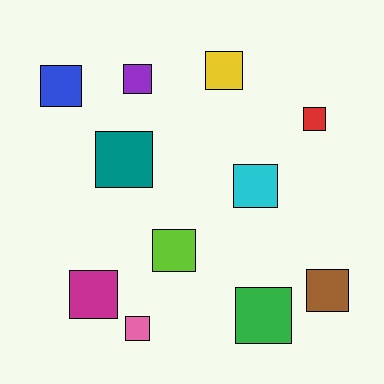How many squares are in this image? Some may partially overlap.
There are 11 squares.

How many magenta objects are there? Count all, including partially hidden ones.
There is 1 magenta object.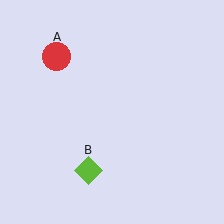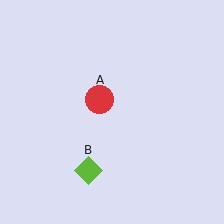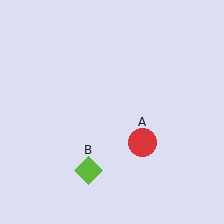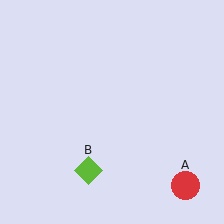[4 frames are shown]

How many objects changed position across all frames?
1 object changed position: red circle (object A).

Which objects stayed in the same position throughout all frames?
Lime diamond (object B) remained stationary.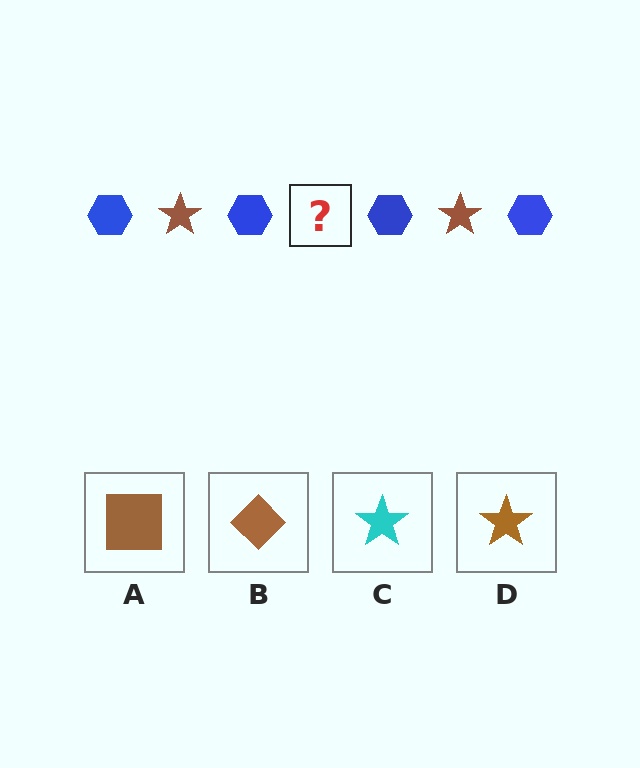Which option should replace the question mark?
Option D.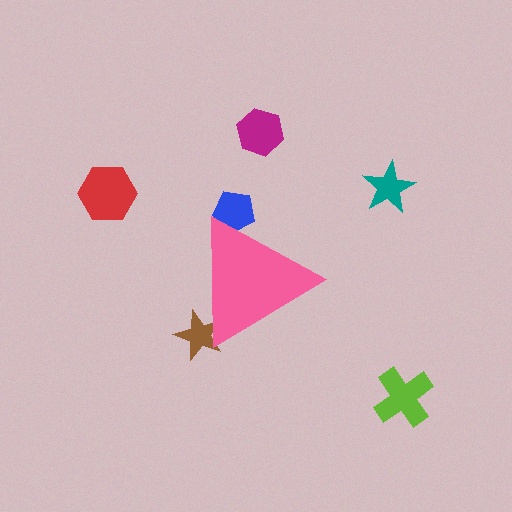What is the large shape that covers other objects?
A pink triangle.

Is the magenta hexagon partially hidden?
No, the magenta hexagon is fully visible.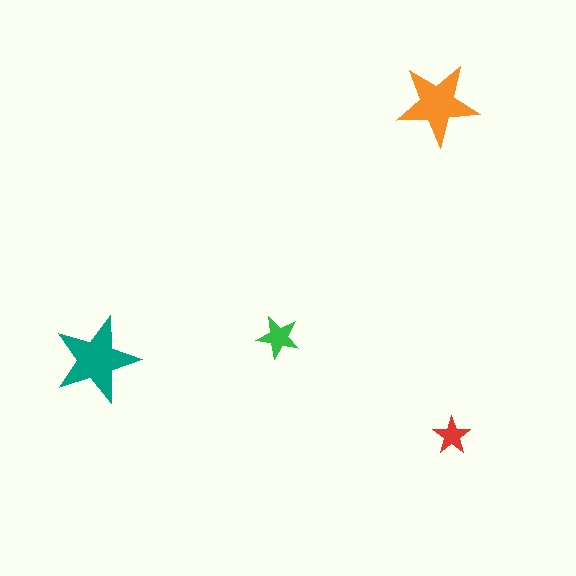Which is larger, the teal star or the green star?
The teal one.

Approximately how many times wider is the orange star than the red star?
About 2 times wider.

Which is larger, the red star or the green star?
The green one.